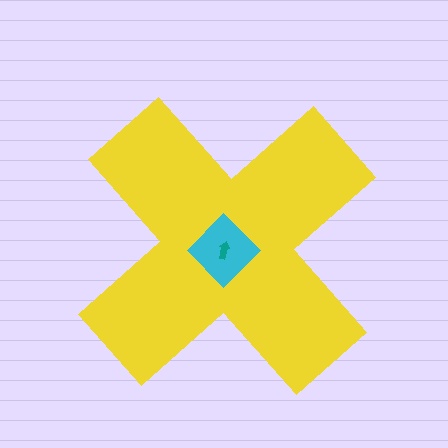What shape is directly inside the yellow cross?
The cyan diamond.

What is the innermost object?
The teal arrow.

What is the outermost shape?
The yellow cross.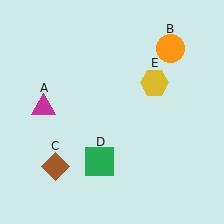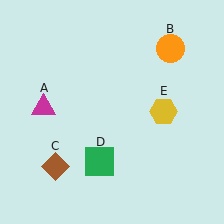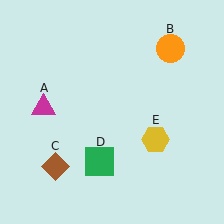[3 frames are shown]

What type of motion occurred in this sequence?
The yellow hexagon (object E) rotated clockwise around the center of the scene.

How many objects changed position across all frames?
1 object changed position: yellow hexagon (object E).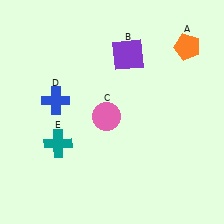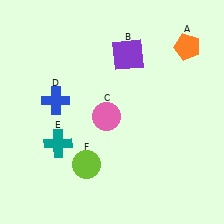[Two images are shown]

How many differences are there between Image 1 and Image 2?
There is 1 difference between the two images.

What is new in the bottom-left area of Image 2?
A lime circle (F) was added in the bottom-left area of Image 2.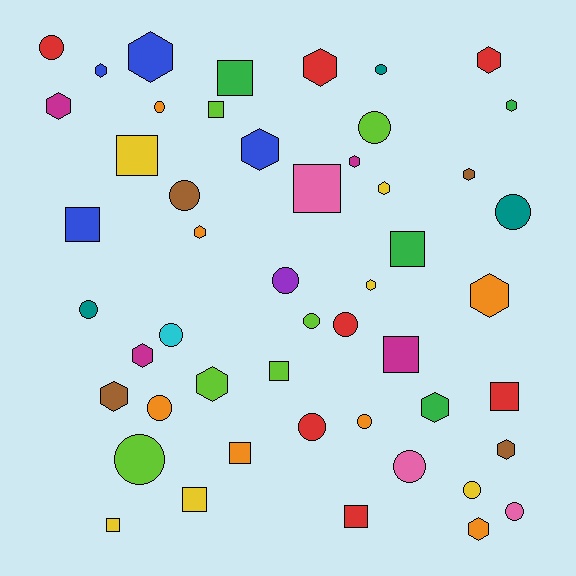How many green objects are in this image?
There are 4 green objects.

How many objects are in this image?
There are 50 objects.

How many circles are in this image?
There are 18 circles.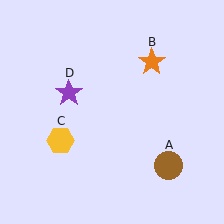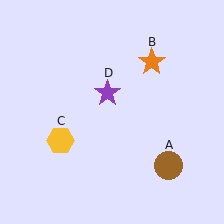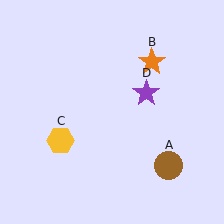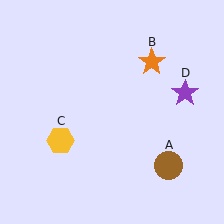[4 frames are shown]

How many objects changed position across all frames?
1 object changed position: purple star (object D).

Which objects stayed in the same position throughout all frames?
Brown circle (object A) and orange star (object B) and yellow hexagon (object C) remained stationary.